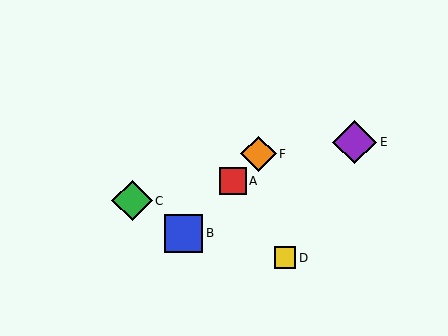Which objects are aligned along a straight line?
Objects A, B, F are aligned along a straight line.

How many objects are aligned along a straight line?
3 objects (A, B, F) are aligned along a straight line.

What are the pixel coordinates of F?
Object F is at (259, 154).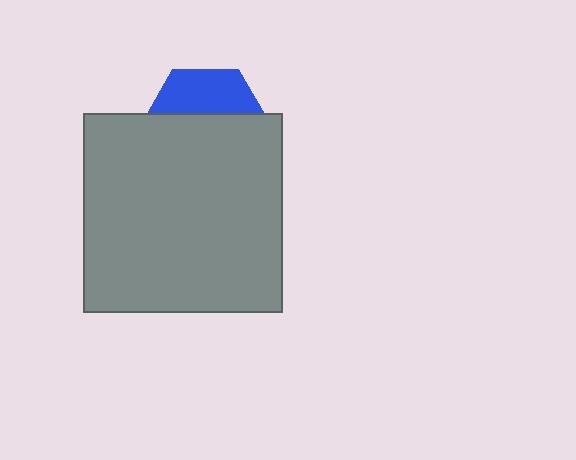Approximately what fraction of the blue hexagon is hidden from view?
Roughly 65% of the blue hexagon is hidden behind the gray square.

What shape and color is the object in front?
The object in front is a gray square.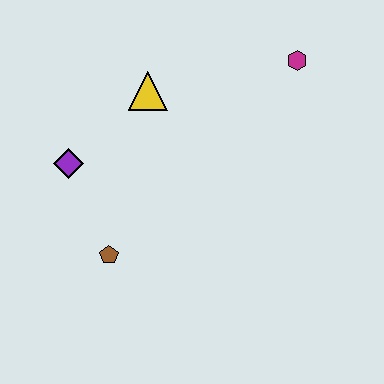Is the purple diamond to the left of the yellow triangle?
Yes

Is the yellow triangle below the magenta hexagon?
Yes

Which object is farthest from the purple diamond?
The magenta hexagon is farthest from the purple diamond.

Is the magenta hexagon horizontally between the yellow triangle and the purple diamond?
No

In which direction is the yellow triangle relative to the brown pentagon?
The yellow triangle is above the brown pentagon.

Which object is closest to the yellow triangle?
The purple diamond is closest to the yellow triangle.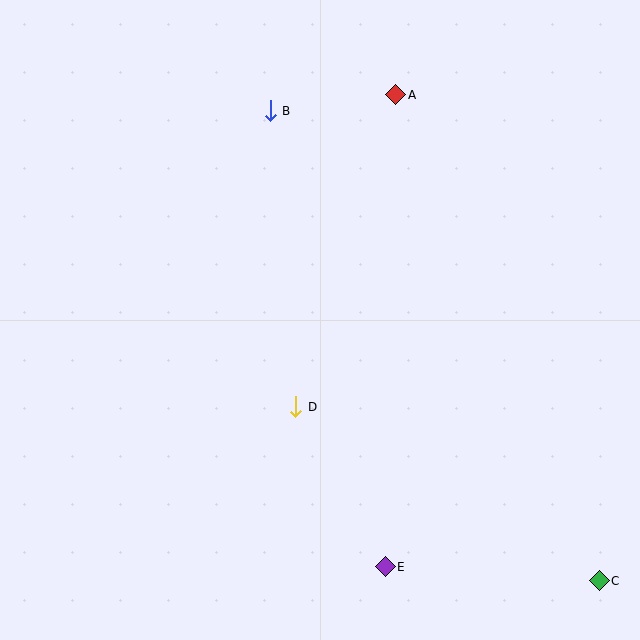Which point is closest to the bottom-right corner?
Point C is closest to the bottom-right corner.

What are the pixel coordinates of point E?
Point E is at (385, 567).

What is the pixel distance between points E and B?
The distance between E and B is 470 pixels.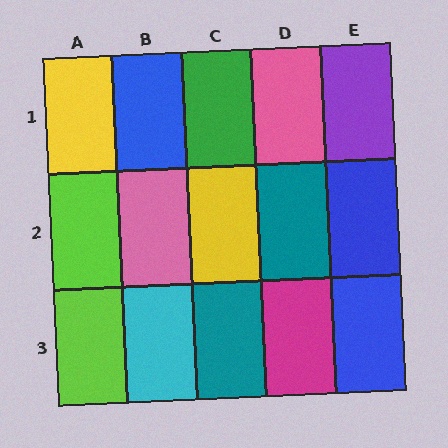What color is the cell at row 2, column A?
Lime.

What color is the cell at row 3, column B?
Cyan.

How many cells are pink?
2 cells are pink.